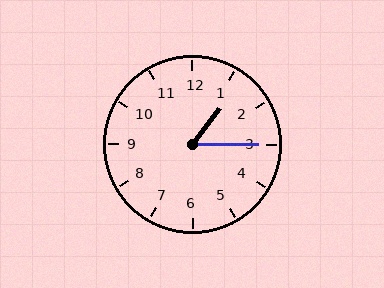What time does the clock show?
1:15.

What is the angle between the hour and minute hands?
Approximately 52 degrees.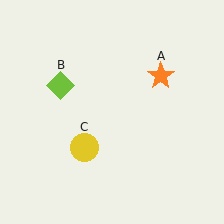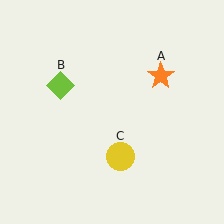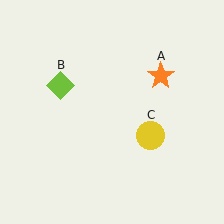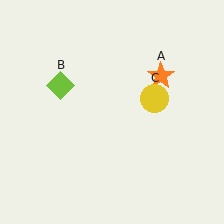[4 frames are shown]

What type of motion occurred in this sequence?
The yellow circle (object C) rotated counterclockwise around the center of the scene.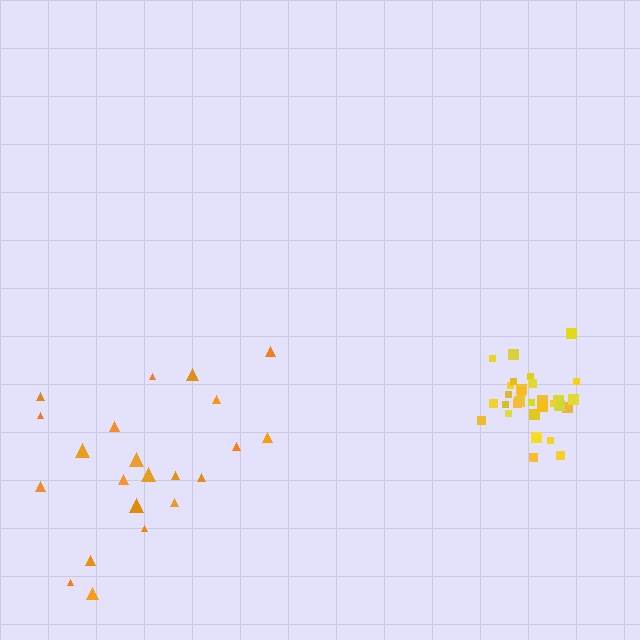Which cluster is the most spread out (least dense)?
Orange.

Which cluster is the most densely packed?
Yellow.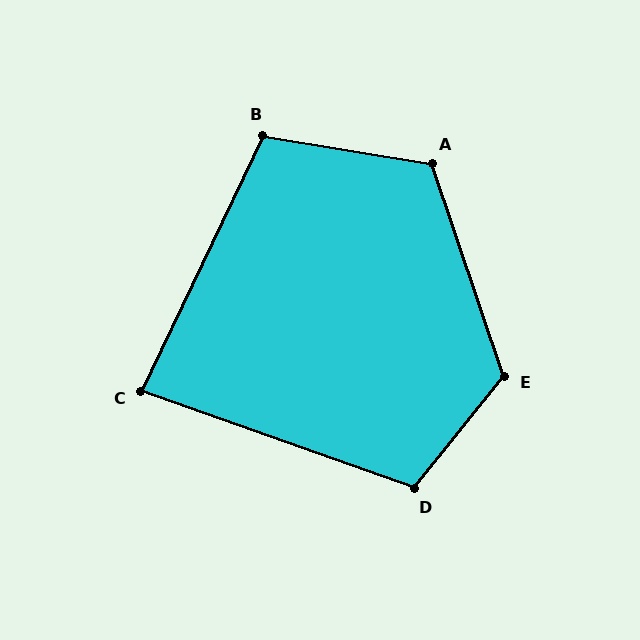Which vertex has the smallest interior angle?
C, at approximately 84 degrees.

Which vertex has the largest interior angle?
E, at approximately 122 degrees.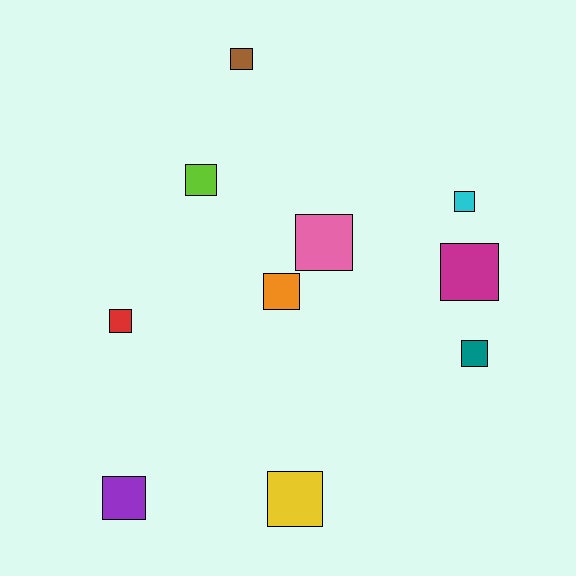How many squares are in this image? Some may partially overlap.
There are 10 squares.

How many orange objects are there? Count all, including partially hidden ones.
There is 1 orange object.